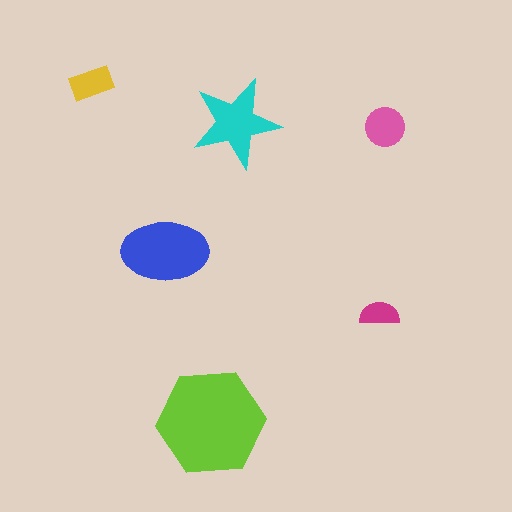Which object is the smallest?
The magenta semicircle.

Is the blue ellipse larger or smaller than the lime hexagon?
Smaller.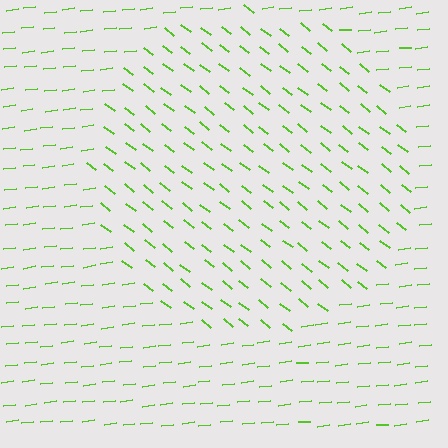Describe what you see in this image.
The image is filled with small lime line segments. A circle region in the image has lines oriented differently from the surrounding lines, creating a visible texture boundary.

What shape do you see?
I see a circle.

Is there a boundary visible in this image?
Yes, there is a texture boundary formed by a change in line orientation.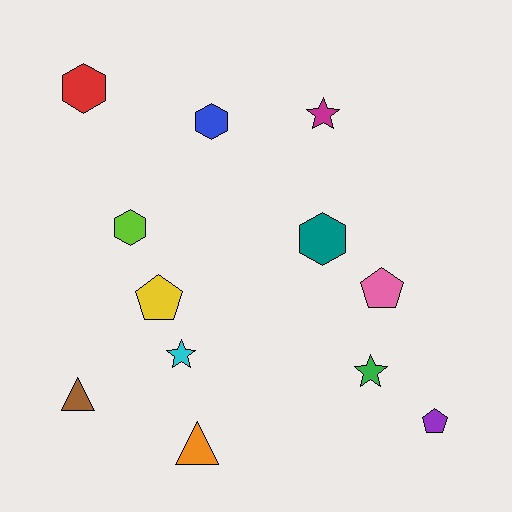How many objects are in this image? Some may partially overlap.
There are 12 objects.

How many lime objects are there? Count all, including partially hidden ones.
There is 1 lime object.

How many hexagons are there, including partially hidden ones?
There are 4 hexagons.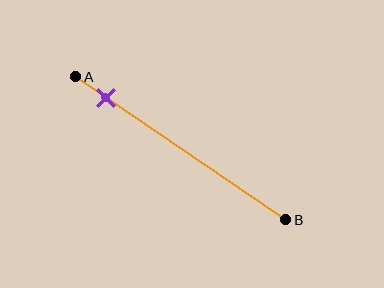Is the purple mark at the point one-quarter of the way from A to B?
No, the mark is at about 15% from A, not at the 25% one-quarter point.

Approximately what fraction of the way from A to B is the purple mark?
The purple mark is approximately 15% of the way from A to B.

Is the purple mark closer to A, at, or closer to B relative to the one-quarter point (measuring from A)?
The purple mark is closer to point A than the one-quarter point of segment AB.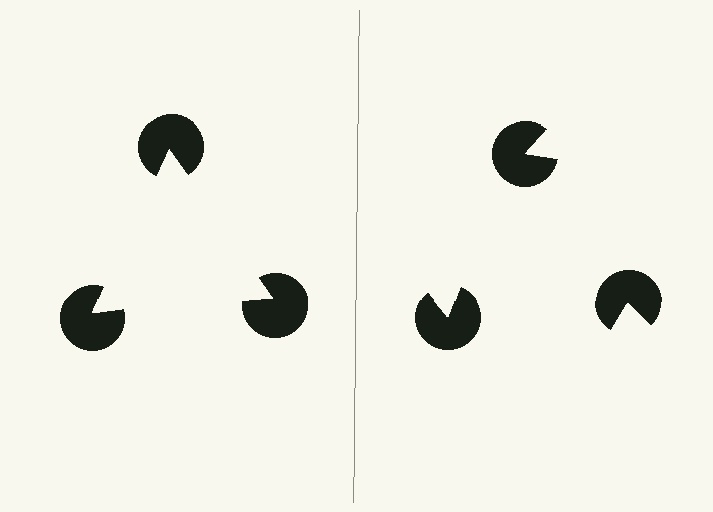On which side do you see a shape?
An illusory triangle appears on the left side. On the right side the wedge cuts are rotated, so no coherent shape forms.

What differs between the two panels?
The pac-man discs are positioned identically on both sides; only the wedge orientations differ. On the left they align to a triangle; on the right they are misaligned.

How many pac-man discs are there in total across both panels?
6 — 3 on each side.